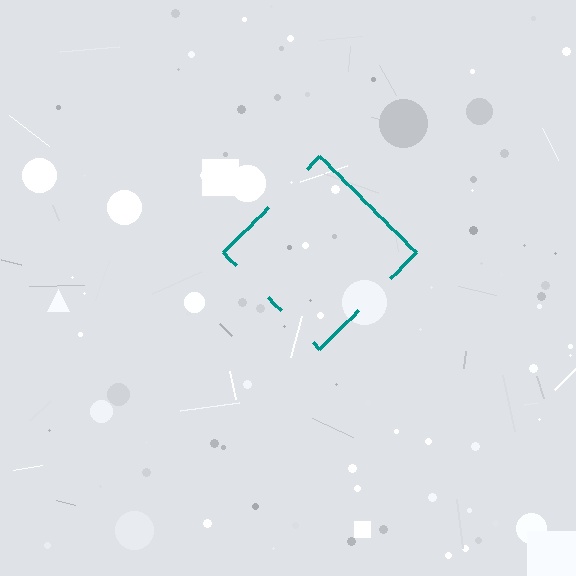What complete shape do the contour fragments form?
The contour fragments form a diamond.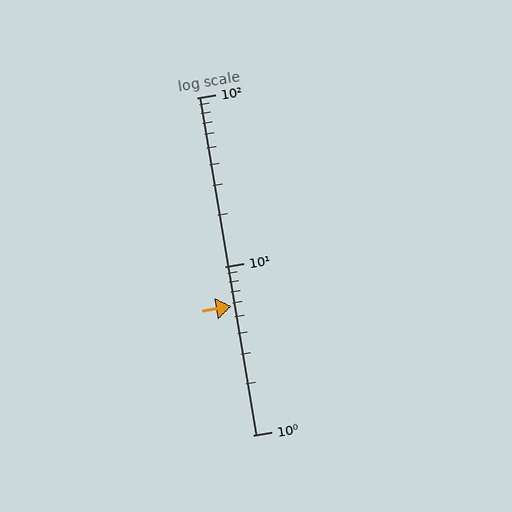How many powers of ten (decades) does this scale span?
The scale spans 2 decades, from 1 to 100.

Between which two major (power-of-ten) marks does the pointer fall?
The pointer is between 1 and 10.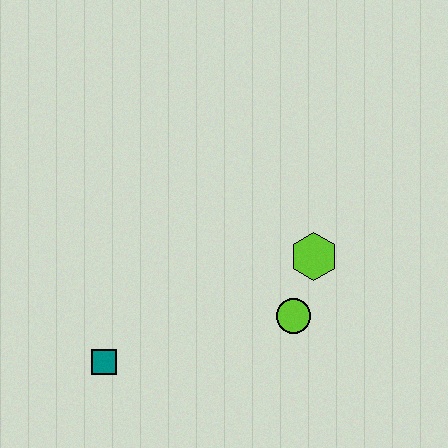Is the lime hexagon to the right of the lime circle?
Yes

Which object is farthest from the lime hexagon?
The teal square is farthest from the lime hexagon.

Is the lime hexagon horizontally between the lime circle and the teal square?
No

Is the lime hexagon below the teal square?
No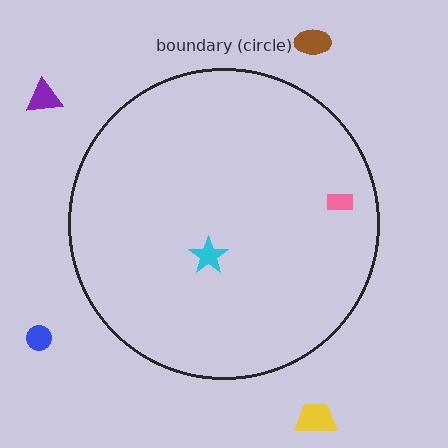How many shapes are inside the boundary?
2 inside, 4 outside.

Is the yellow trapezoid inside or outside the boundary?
Outside.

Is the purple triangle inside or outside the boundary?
Outside.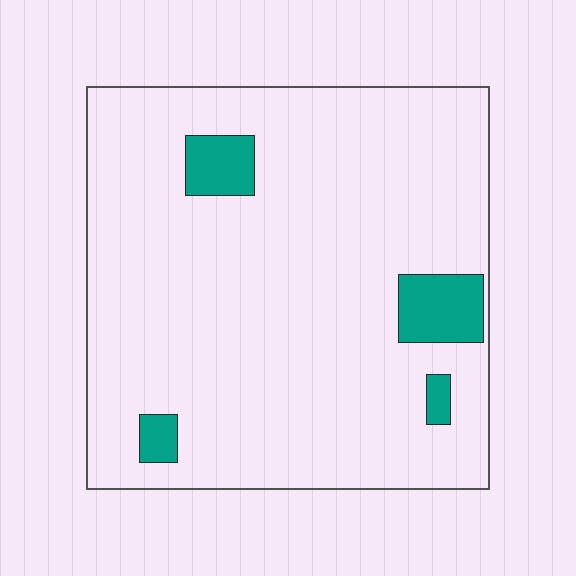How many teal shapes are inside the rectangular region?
4.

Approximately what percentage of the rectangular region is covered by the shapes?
Approximately 10%.